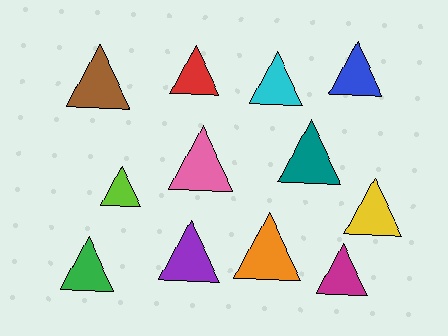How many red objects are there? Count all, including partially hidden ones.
There is 1 red object.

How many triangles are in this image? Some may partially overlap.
There are 12 triangles.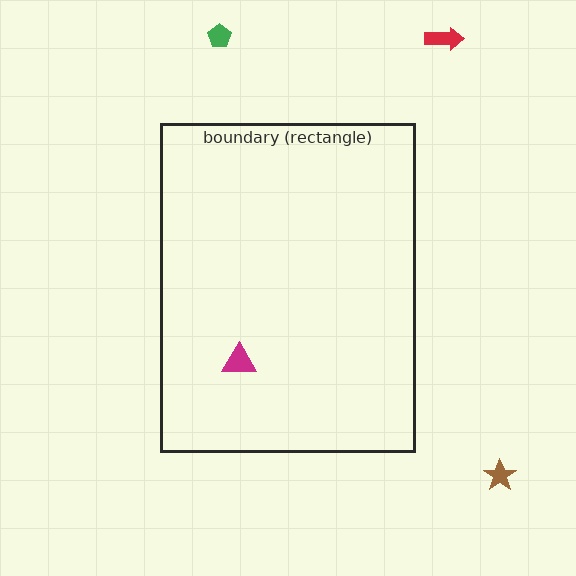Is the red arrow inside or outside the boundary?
Outside.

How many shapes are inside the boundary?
1 inside, 3 outside.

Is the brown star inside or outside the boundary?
Outside.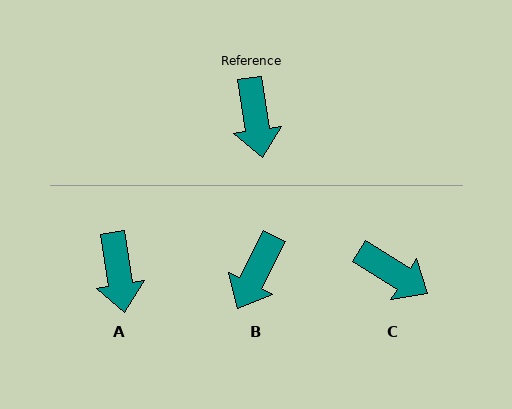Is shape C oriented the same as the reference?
No, it is off by about 50 degrees.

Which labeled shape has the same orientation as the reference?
A.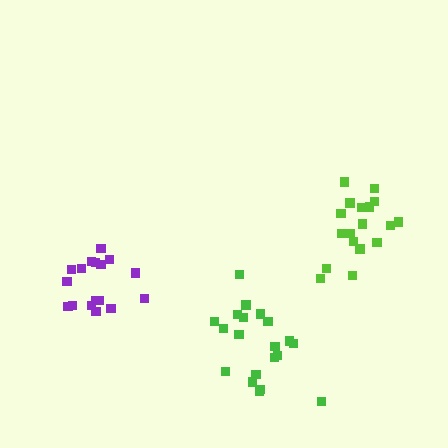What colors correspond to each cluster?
The clusters are colored: green, purple, lime.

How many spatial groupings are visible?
There are 3 spatial groupings.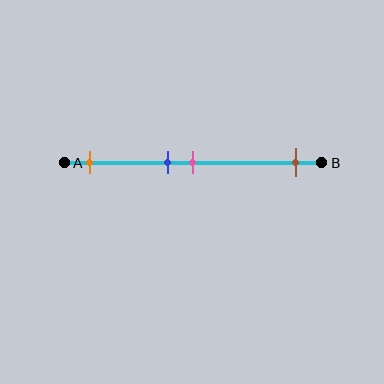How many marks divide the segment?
There are 4 marks dividing the segment.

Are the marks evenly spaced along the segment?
No, the marks are not evenly spaced.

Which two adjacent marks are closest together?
The blue and pink marks are the closest adjacent pair.